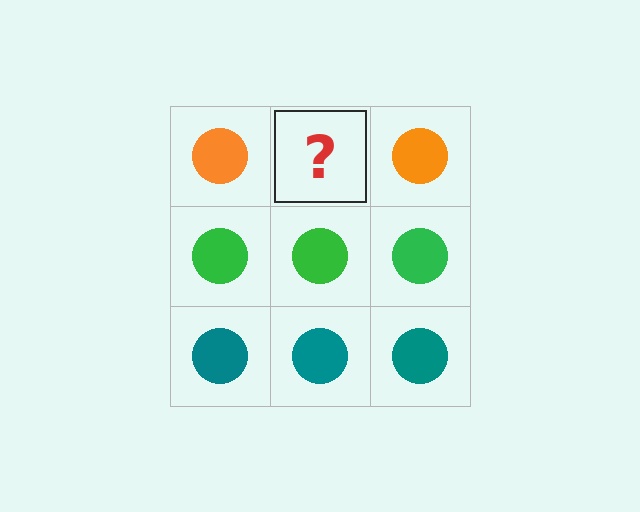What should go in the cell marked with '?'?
The missing cell should contain an orange circle.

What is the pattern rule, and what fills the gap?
The rule is that each row has a consistent color. The gap should be filled with an orange circle.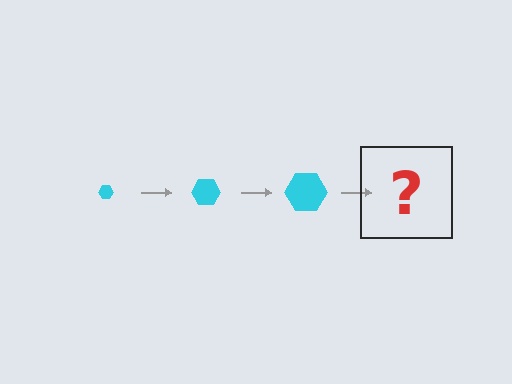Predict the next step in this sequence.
The next step is a cyan hexagon, larger than the previous one.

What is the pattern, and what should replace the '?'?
The pattern is that the hexagon gets progressively larger each step. The '?' should be a cyan hexagon, larger than the previous one.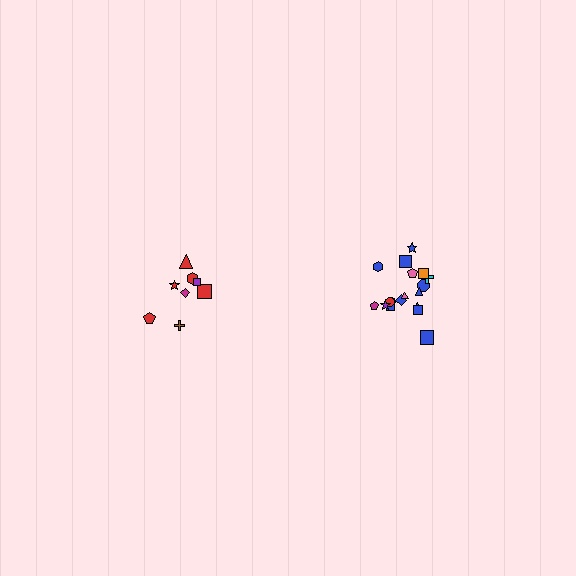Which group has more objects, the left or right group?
The right group.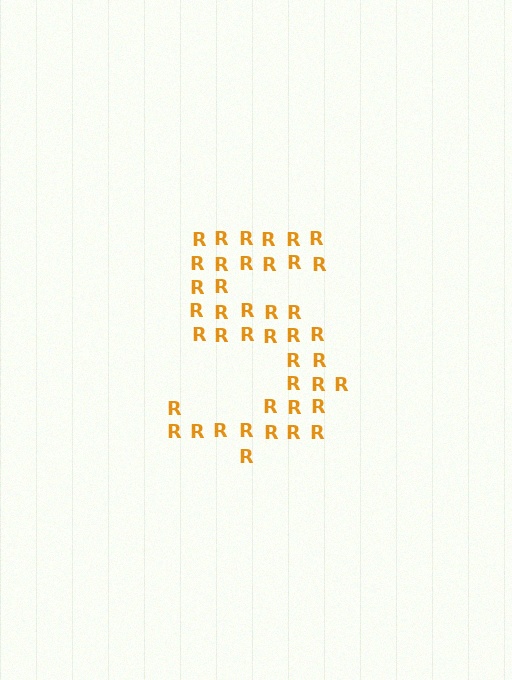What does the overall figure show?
The overall figure shows the digit 5.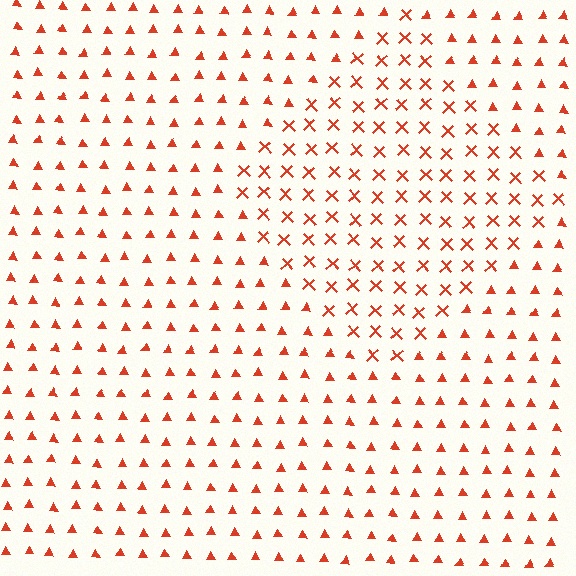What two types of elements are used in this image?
The image uses X marks inside the diamond region and triangles outside it.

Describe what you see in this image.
The image is filled with small red elements arranged in a uniform grid. A diamond-shaped region contains X marks, while the surrounding area contains triangles. The boundary is defined purely by the change in element shape.